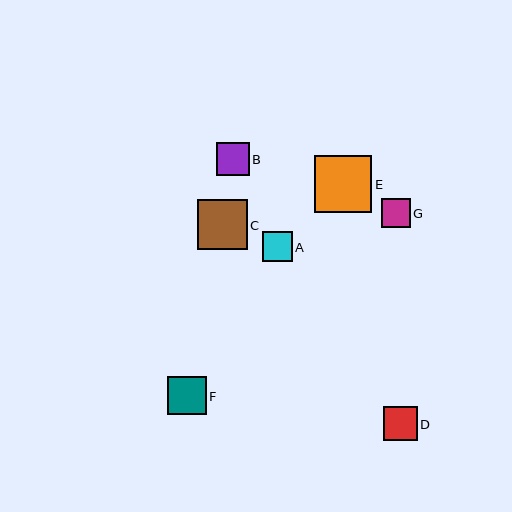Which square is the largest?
Square E is the largest with a size of approximately 57 pixels.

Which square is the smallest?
Square G is the smallest with a size of approximately 29 pixels.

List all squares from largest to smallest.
From largest to smallest: E, C, F, D, B, A, G.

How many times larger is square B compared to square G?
Square B is approximately 1.1 times the size of square G.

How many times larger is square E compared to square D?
Square E is approximately 1.7 times the size of square D.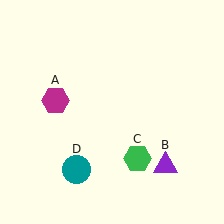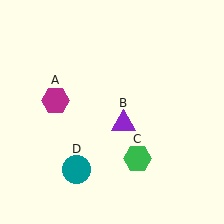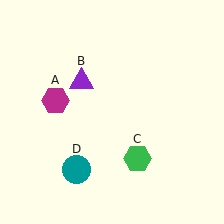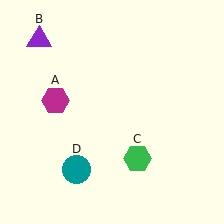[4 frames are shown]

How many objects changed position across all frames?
1 object changed position: purple triangle (object B).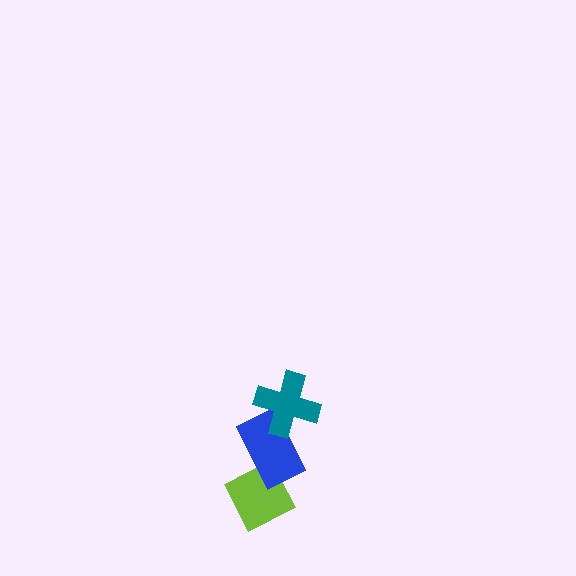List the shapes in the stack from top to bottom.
From top to bottom: the teal cross, the blue rectangle, the lime diamond.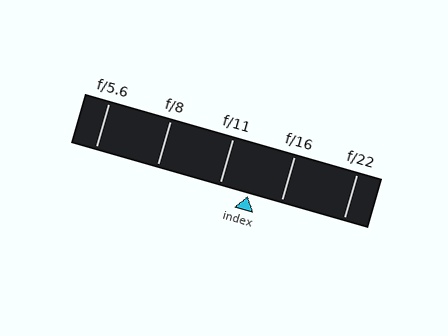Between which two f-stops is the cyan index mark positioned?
The index mark is between f/11 and f/16.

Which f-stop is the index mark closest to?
The index mark is closest to f/11.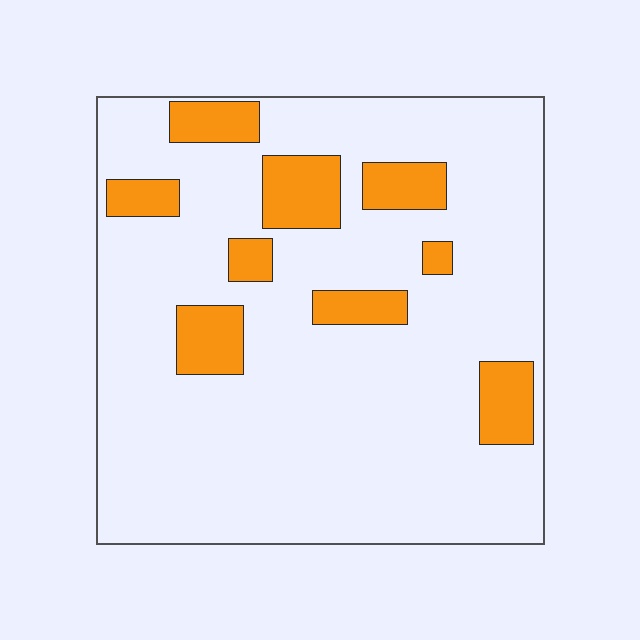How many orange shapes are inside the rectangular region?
9.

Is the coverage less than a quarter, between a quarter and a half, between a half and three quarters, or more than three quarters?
Less than a quarter.